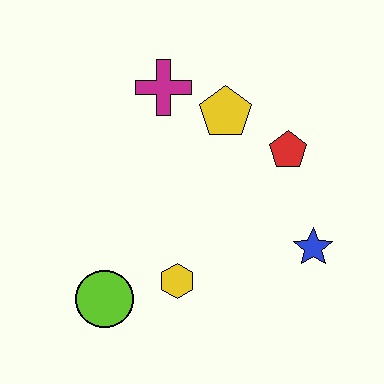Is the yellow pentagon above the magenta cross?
No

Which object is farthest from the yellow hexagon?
The magenta cross is farthest from the yellow hexagon.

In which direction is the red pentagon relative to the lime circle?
The red pentagon is to the right of the lime circle.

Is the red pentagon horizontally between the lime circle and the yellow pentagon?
No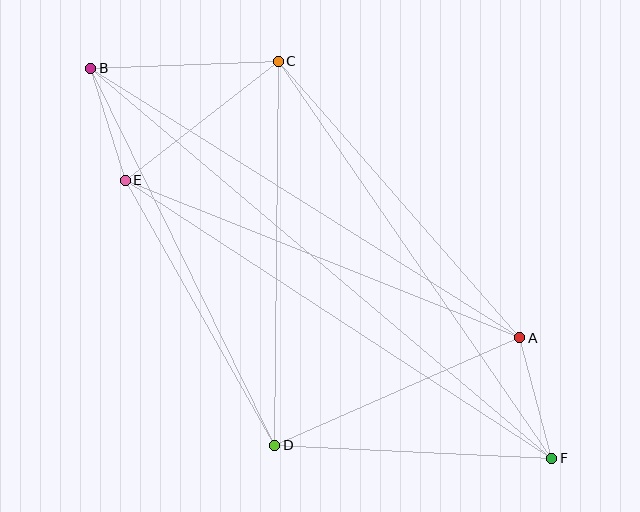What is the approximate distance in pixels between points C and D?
The distance between C and D is approximately 384 pixels.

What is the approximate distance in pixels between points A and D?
The distance between A and D is approximately 268 pixels.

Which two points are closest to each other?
Points B and E are closest to each other.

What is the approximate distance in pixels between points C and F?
The distance between C and F is approximately 482 pixels.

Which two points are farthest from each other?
Points B and F are farthest from each other.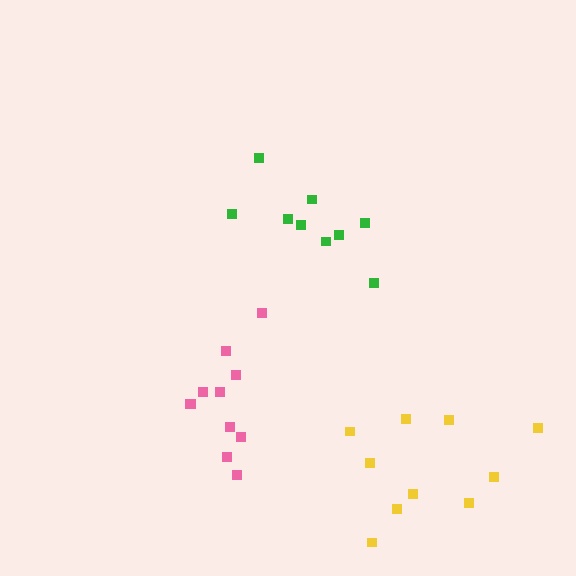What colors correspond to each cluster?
The clusters are colored: yellow, green, pink.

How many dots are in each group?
Group 1: 10 dots, Group 2: 9 dots, Group 3: 11 dots (30 total).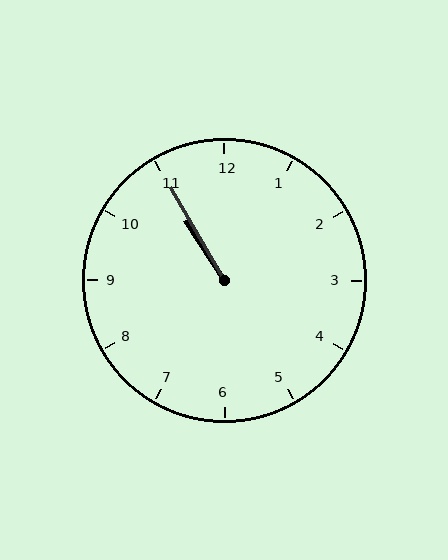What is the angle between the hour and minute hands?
Approximately 2 degrees.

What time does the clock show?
10:55.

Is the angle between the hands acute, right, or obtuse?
It is acute.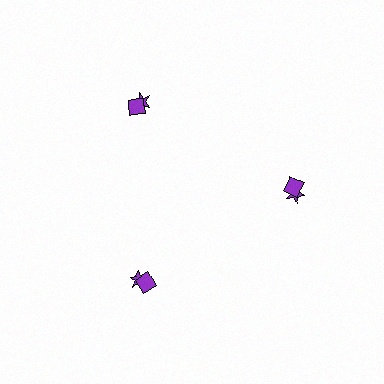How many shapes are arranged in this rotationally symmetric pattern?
There are 6 shapes, arranged in 3 groups of 2.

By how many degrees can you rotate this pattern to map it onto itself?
The pattern maps onto itself every 120 degrees of rotation.